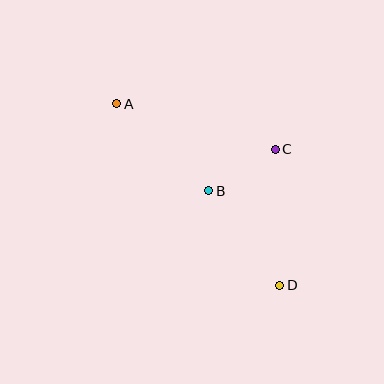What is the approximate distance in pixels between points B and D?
The distance between B and D is approximately 118 pixels.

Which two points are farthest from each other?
Points A and D are farthest from each other.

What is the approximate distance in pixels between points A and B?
The distance between A and B is approximately 127 pixels.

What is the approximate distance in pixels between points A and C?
The distance between A and C is approximately 165 pixels.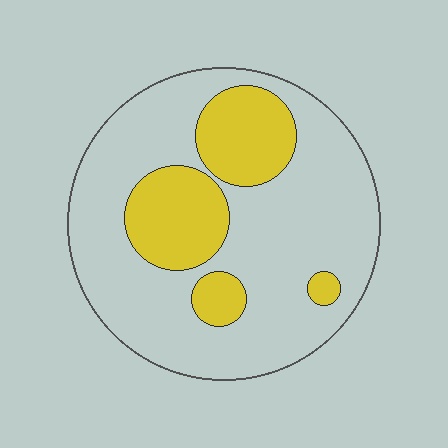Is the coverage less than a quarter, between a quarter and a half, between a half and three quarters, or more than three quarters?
Between a quarter and a half.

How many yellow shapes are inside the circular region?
4.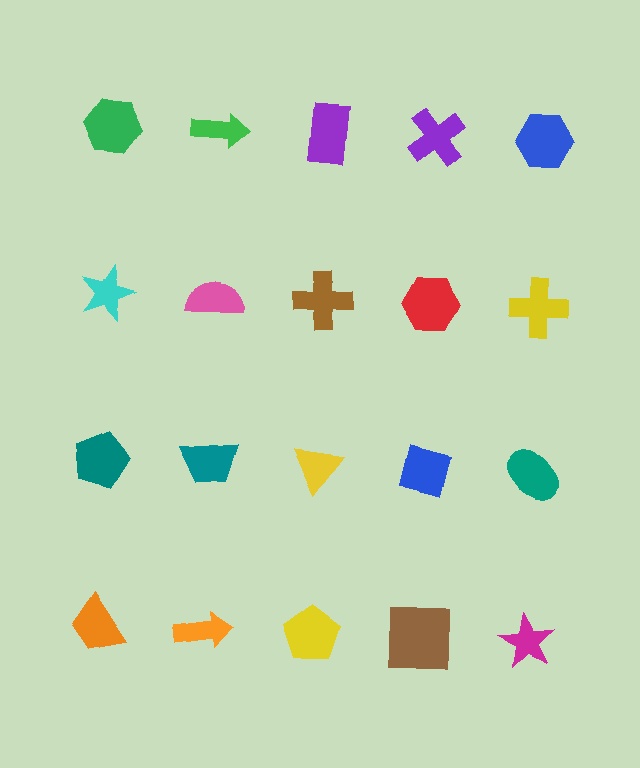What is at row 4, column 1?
An orange trapezoid.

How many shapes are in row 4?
5 shapes.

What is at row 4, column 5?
A magenta star.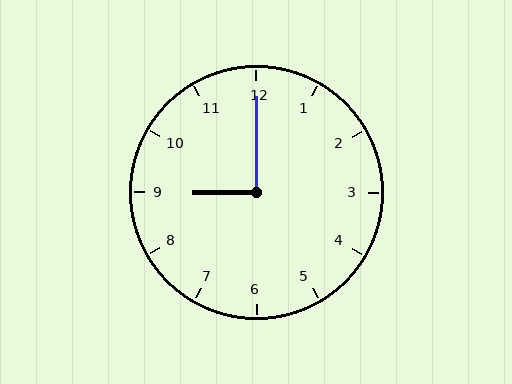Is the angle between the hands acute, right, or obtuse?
It is right.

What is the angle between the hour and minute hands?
Approximately 90 degrees.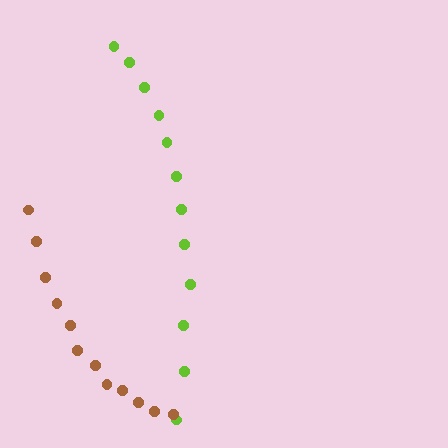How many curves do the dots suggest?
There are 2 distinct paths.